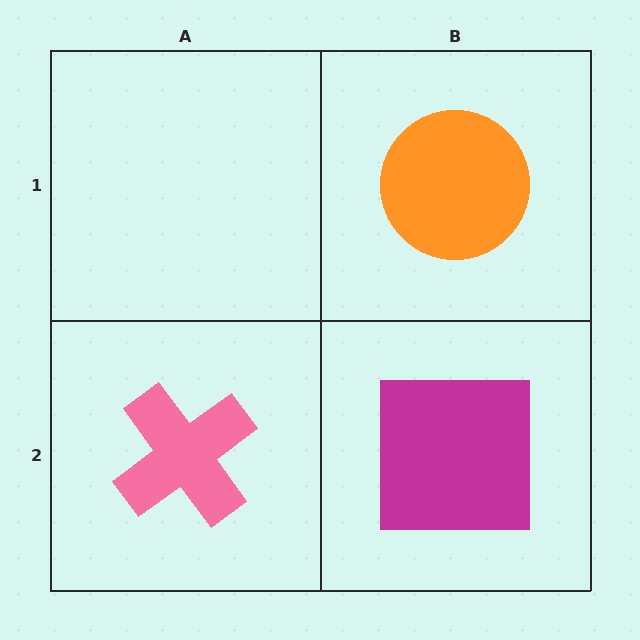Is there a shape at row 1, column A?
No, that cell is empty.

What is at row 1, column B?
An orange circle.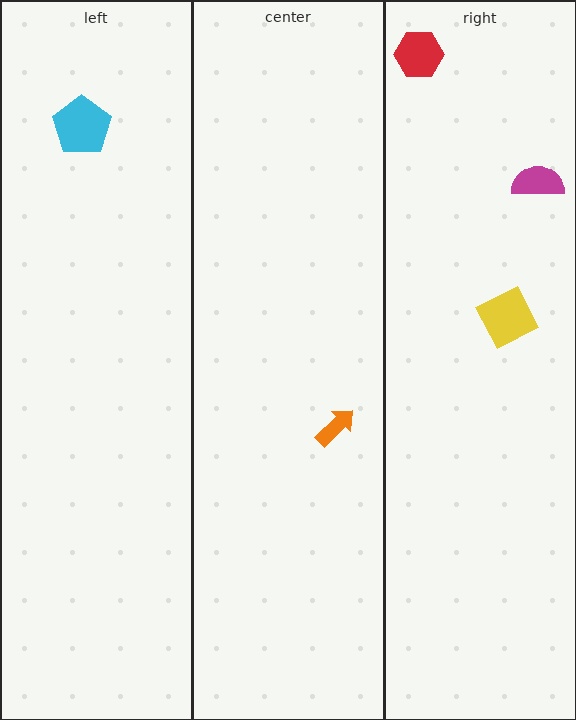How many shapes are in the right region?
3.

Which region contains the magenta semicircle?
The right region.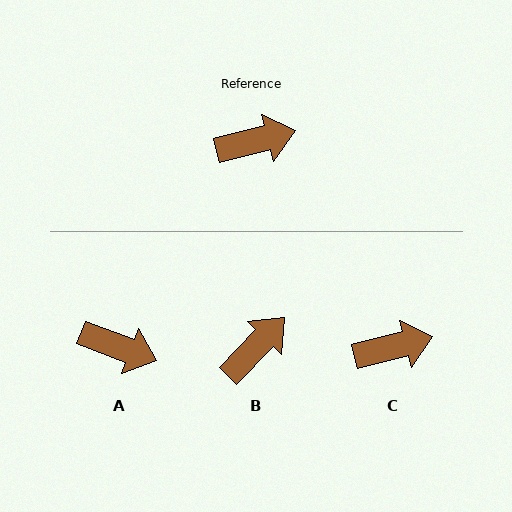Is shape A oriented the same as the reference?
No, it is off by about 35 degrees.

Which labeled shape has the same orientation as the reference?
C.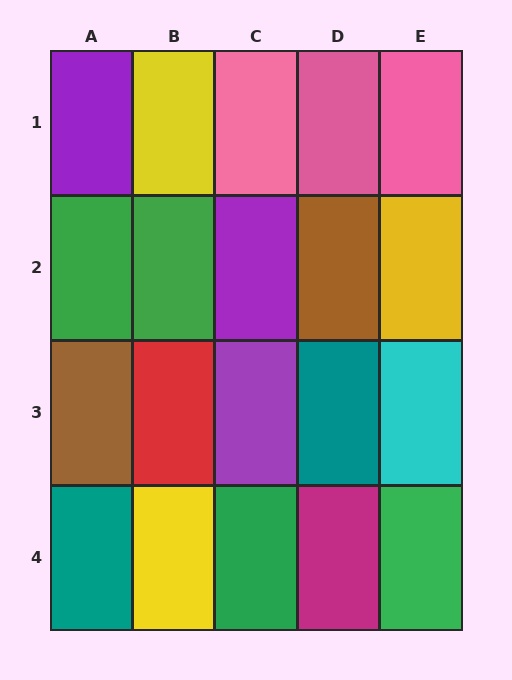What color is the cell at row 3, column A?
Brown.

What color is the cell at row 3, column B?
Red.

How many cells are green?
4 cells are green.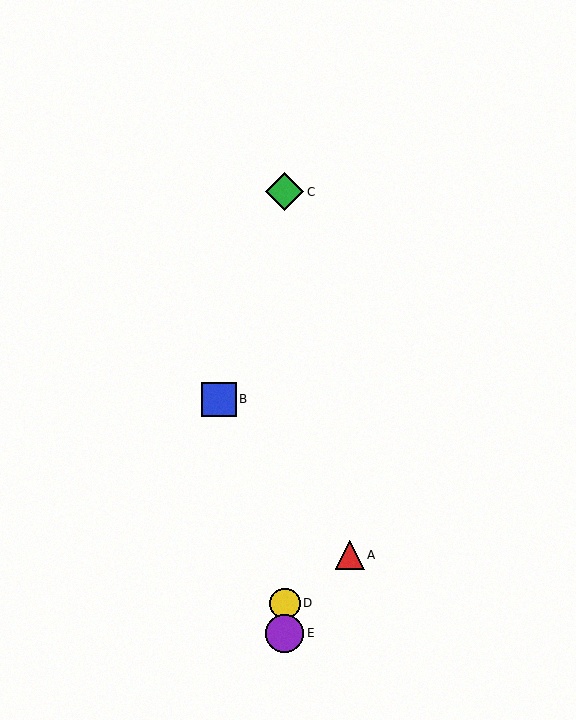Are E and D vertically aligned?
Yes, both are at x≈285.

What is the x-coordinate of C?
Object C is at x≈285.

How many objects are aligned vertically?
3 objects (C, D, E) are aligned vertically.